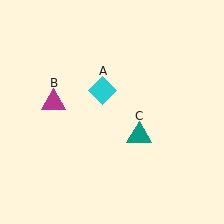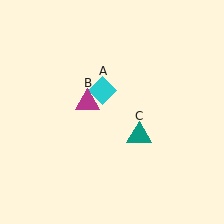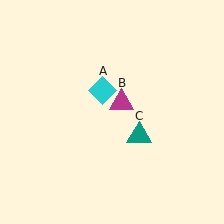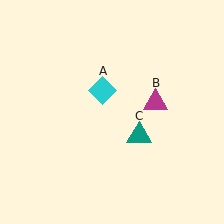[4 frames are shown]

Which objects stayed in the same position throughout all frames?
Cyan diamond (object A) and teal triangle (object C) remained stationary.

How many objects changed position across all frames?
1 object changed position: magenta triangle (object B).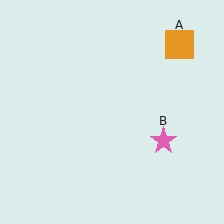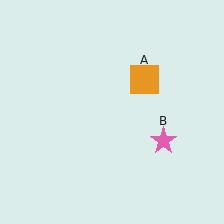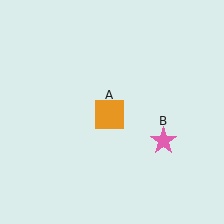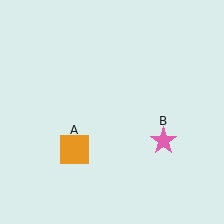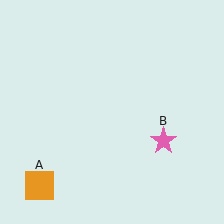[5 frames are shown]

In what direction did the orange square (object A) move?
The orange square (object A) moved down and to the left.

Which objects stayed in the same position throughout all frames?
Pink star (object B) remained stationary.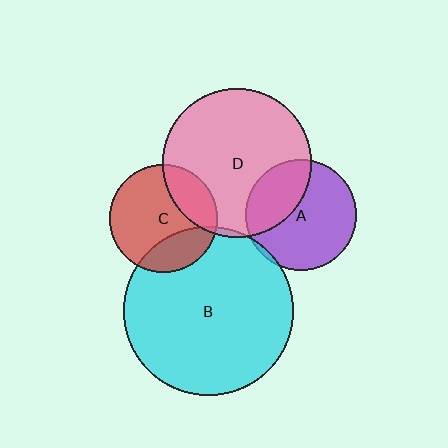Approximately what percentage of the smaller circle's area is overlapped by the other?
Approximately 35%.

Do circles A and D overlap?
Yes.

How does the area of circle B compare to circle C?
Approximately 2.5 times.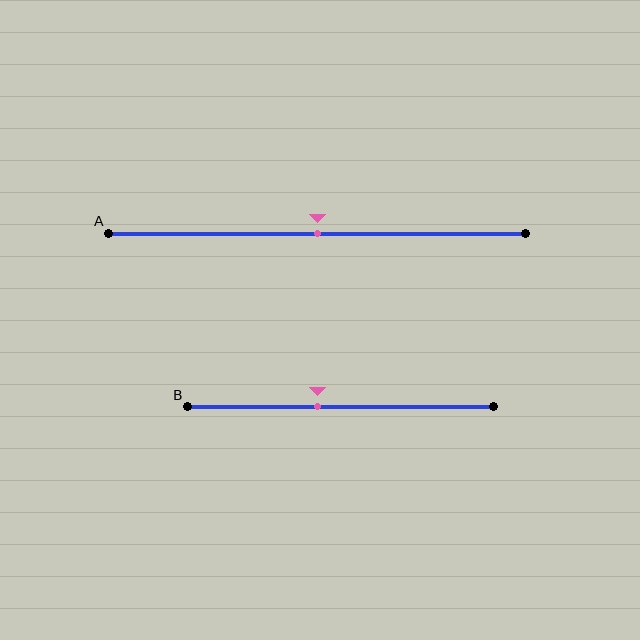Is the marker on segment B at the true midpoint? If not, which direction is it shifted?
No, the marker on segment B is shifted to the left by about 8% of the segment length.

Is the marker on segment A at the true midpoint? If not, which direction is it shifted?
Yes, the marker on segment A is at the true midpoint.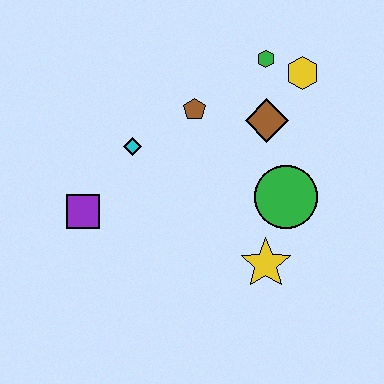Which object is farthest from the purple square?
The yellow hexagon is farthest from the purple square.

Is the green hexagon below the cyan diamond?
No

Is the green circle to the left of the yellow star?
No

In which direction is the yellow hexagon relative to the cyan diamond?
The yellow hexagon is to the right of the cyan diamond.